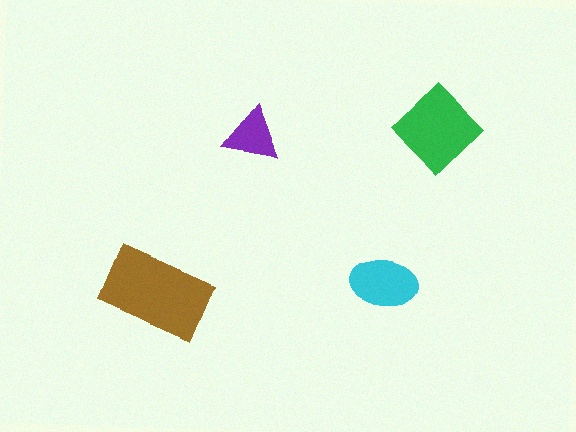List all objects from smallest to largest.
The purple triangle, the cyan ellipse, the green diamond, the brown rectangle.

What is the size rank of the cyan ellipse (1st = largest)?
3rd.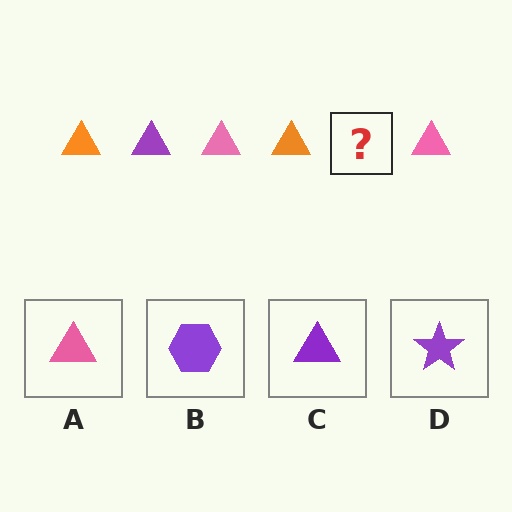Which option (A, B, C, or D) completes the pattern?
C.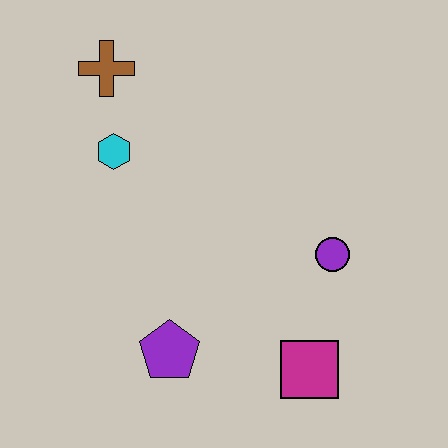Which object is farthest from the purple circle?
The brown cross is farthest from the purple circle.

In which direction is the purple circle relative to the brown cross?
The purple circle is to the right of the brown cross.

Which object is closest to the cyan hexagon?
The brown cross is closest to the cyan hexagon.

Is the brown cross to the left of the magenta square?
Yes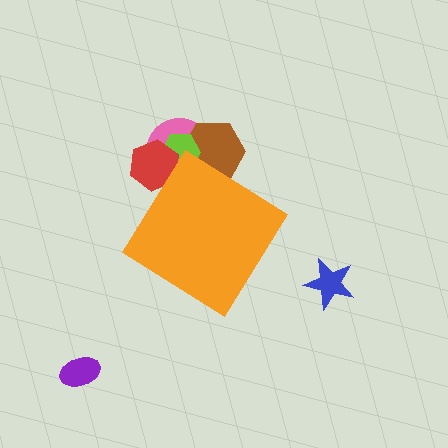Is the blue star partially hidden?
No, the blue star is fully visible.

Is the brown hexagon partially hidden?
Yes, the brown hexagon is partially hidden behind the orange diamond.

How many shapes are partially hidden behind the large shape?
4 shapes are partially hidden.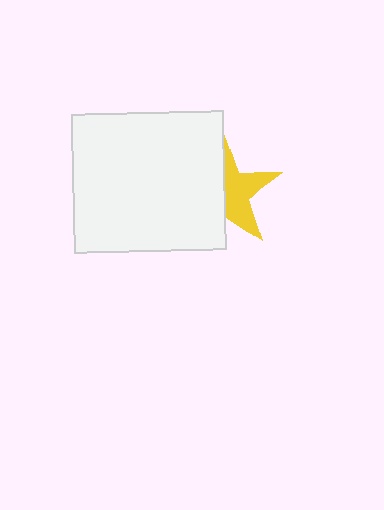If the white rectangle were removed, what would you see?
You would see the complete yellow star.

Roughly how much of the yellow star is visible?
About half of it is visible (roughly 47%).